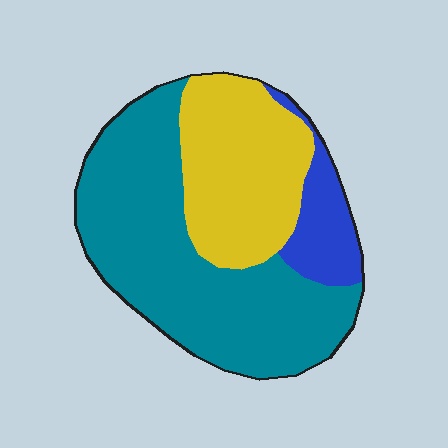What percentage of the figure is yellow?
Yellow covers around 30% of the figure.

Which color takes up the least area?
Blue, at roughly 10%.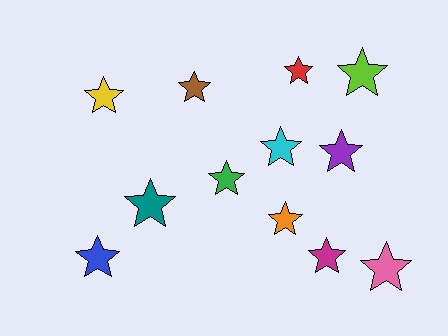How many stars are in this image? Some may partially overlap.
There are 12 stars.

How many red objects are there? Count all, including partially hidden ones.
There is 1 red object.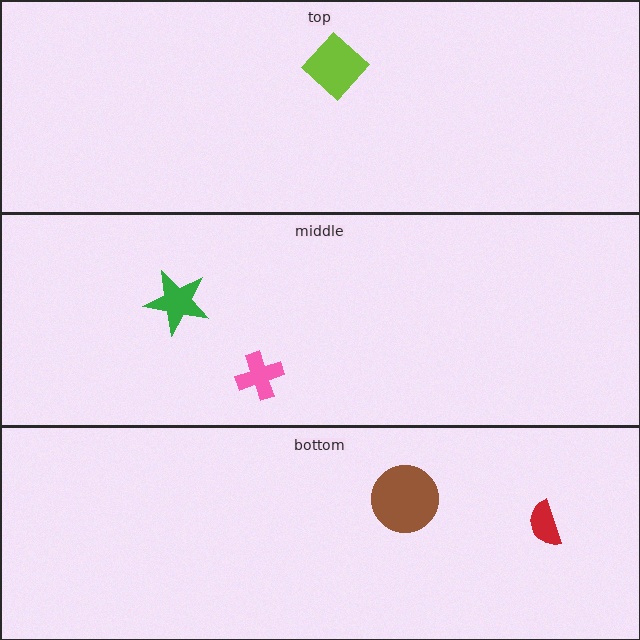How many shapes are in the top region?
1.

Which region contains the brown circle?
The bottom region.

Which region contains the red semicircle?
The bottom region.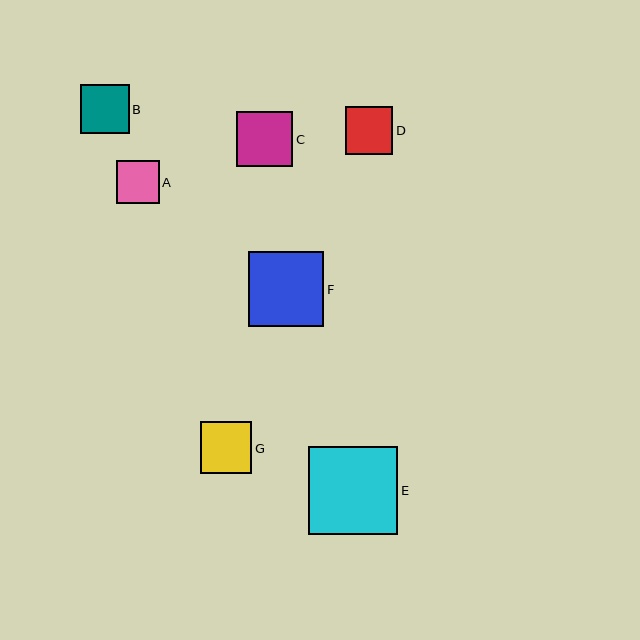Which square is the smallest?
Square A is the smallest with a size of approximately 43 pixels.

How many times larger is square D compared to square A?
Square D is approximately 1.1 times the size of square A.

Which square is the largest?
Square E is the largest with a size of approximately 89 pixels.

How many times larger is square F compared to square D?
Square F is approximately 1.6 times the size of square D.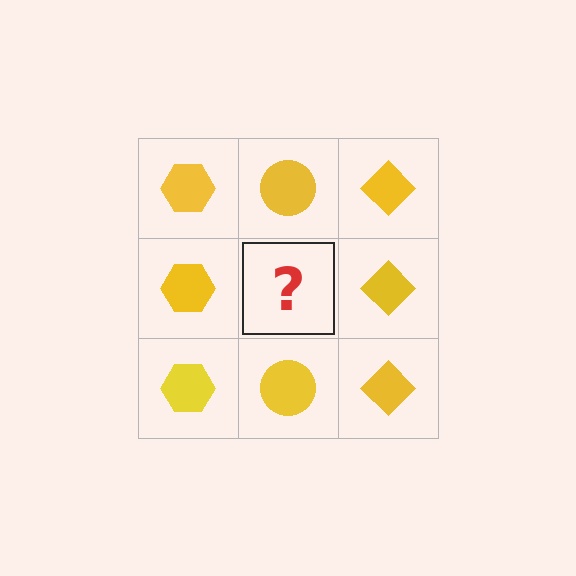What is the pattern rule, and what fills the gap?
The rule is that each column has a consistent shape. The gap should be filled with a yellow circle.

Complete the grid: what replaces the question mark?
The question mark should be replaced with a yellow circle.